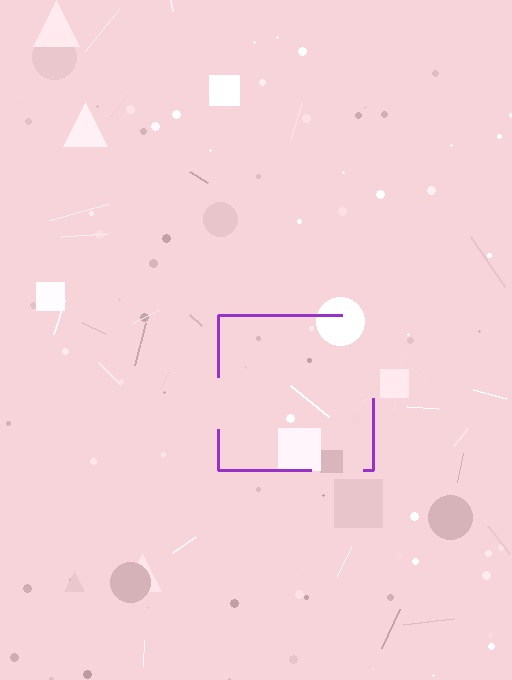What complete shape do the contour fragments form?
The contour fragments form a square.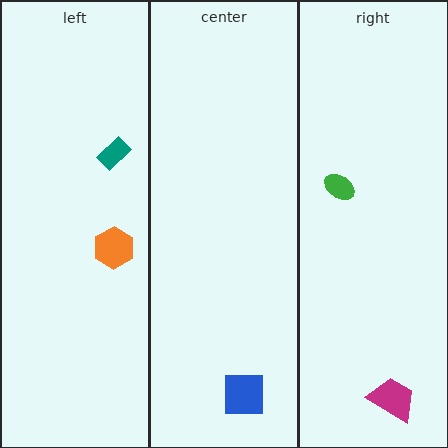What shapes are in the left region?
The orange hexagon, the teal rectangle.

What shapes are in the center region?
The blue square.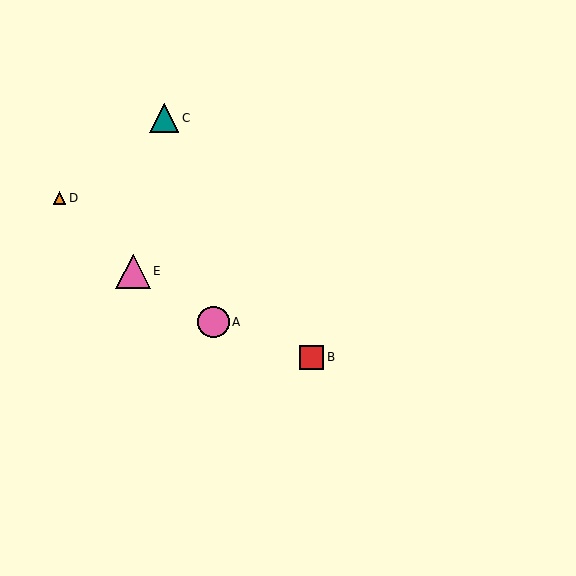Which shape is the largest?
The pink triangle (labeled E) is the largest.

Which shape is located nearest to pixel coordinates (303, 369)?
The red square (labeled B) at (312, 357) is nearest to that location.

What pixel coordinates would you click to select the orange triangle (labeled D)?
Click at (60, 198) to select the orange triangle D.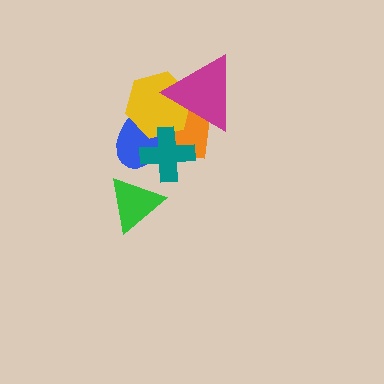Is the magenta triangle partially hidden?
No, no other shape covers it.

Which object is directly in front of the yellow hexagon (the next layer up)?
The magenta triangle is directly in front of the yellow hexagon.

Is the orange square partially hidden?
Yes, it is partially covered by another shape.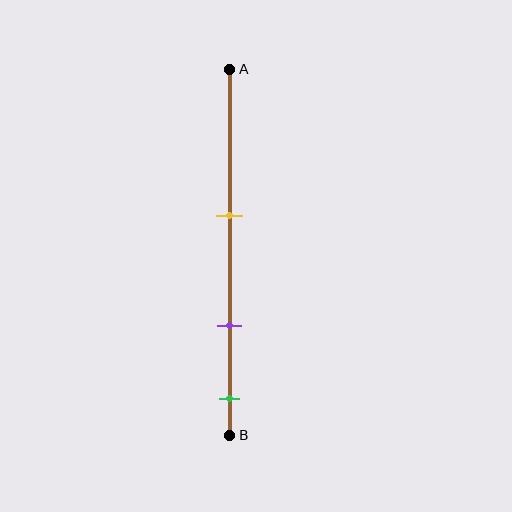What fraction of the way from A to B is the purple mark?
The purple mark is approximately 70% (0.7) of the way from A to B.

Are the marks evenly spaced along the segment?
Yes, the marks are approximately evenly spaced.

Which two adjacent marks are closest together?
The purple and green marks are the closest adjacent pair.